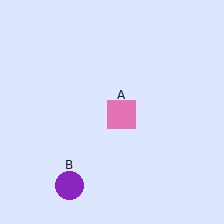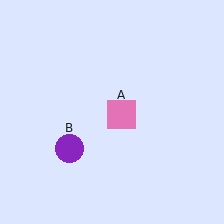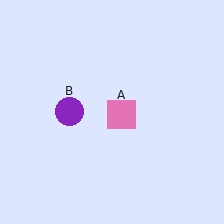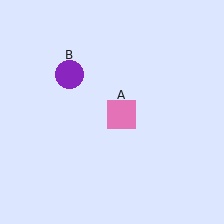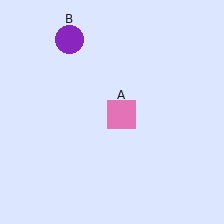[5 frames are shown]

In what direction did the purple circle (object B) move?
The purple circle (object B) moved up.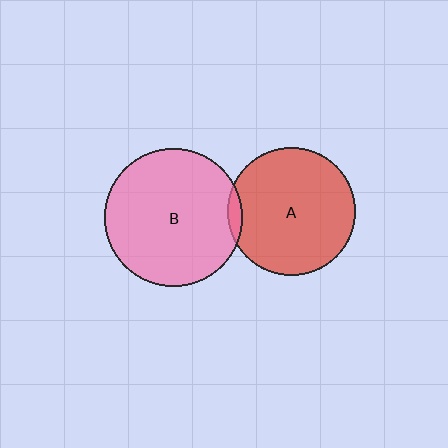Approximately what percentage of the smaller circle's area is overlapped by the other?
Approximately 5%.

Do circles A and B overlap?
Yes.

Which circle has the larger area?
Circle B (pink).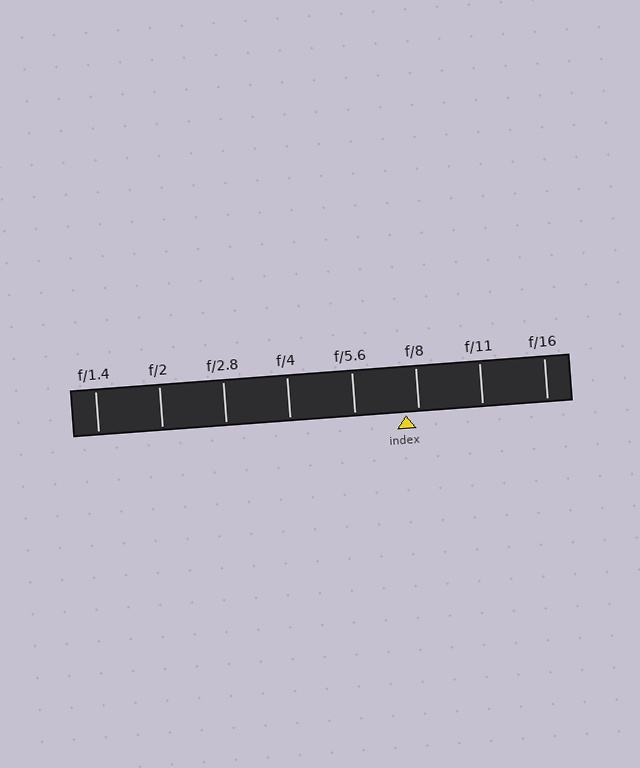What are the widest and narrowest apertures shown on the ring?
The widest aperture shown is f/1.4 and the narrowest is f/16.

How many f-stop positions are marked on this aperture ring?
There are 8 f-stop positions marked.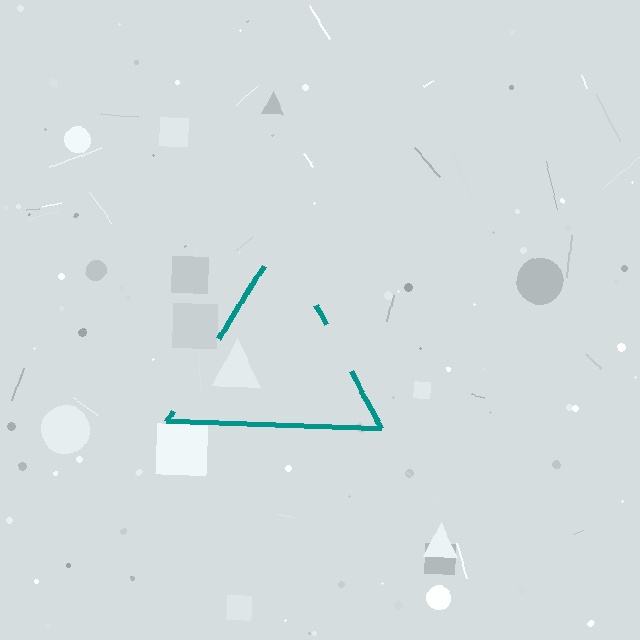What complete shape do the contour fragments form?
The contour fragments form a triangle.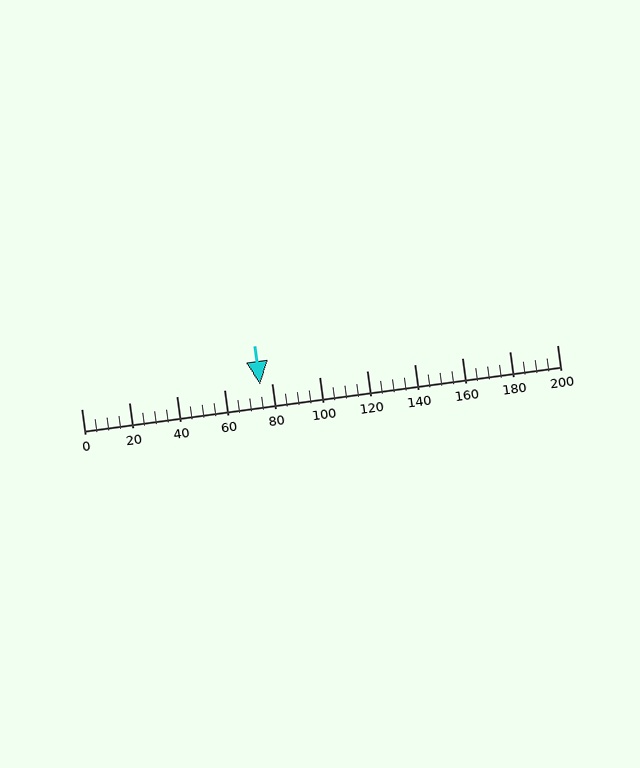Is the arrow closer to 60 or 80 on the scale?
The arrow is closer to 80.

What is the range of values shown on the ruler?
The ruler shows values from 0 to 200.